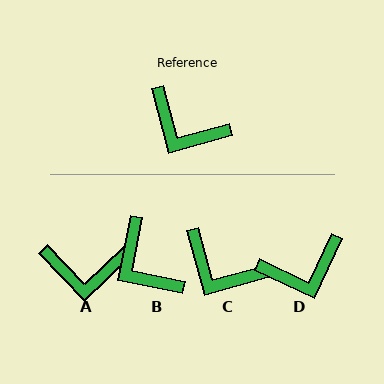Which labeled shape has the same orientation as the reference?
C.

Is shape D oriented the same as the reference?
No, it is off by about 49 degrees.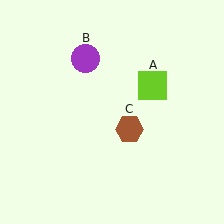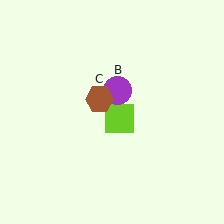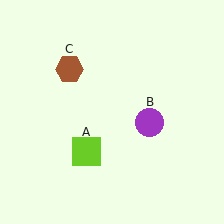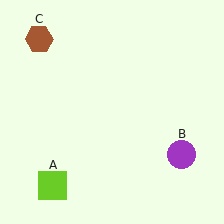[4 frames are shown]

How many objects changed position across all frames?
3 objects changed position: lime square (object A), purple circle (object B), brown hexagon (object C).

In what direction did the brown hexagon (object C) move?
The brown hexagon (object C) moved up and to the left.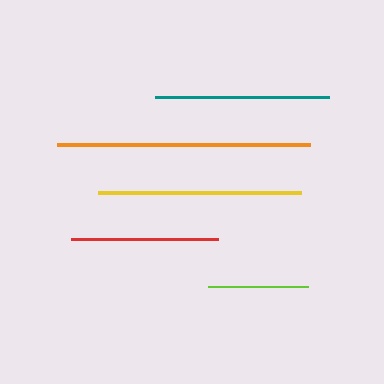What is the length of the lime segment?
The lime segment is approximately 99 pixels long.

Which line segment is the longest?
The orange line is the longest at approximately 252 pixels.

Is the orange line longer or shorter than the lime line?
The orange line is longer than the lime line.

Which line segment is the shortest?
The lime line is the shortest at approximately 99 pixels.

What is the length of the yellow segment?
The yellow segment is approximately 203 pixels long.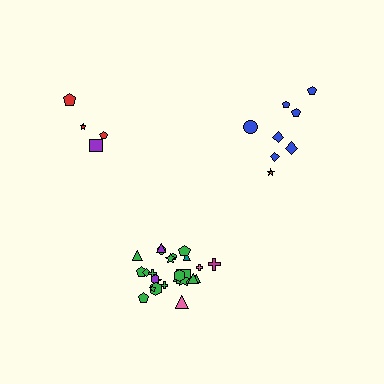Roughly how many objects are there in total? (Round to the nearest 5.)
Roughly 35 objects in total.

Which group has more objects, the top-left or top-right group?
The top-right group.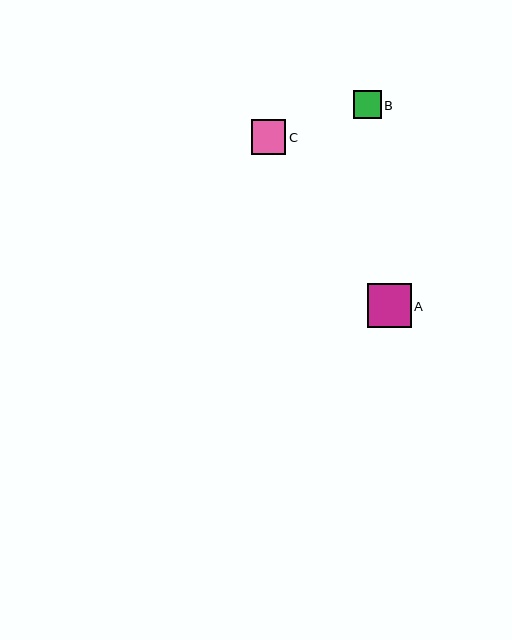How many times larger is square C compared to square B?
Square C is approximately 1.3 times the size of square B.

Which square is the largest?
Square A is the largest with a size of approximately 44 pixels.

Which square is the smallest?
Square B is the smallest with a size of approximately 28 pixels.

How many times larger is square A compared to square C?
Square A is approximately 1.3 times the size of square C.